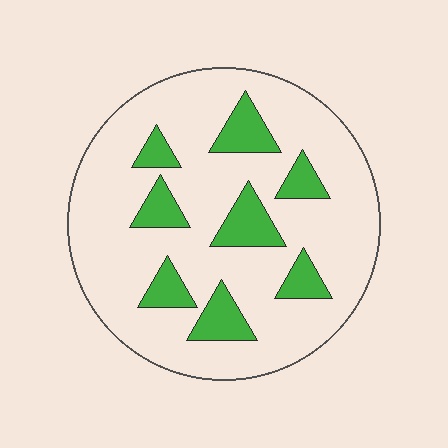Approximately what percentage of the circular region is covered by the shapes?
Approximately 20%.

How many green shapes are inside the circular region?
8.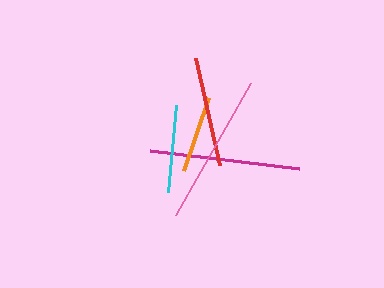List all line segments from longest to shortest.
From longest to shortest: pink, magenta, red, cyan, orange.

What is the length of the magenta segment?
The magenta segment is approximately 150 pixels long.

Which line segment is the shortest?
The orange line is the shortest at approximately 77 pixels.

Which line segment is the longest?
The pink line is the longest at approximately 151 pixels.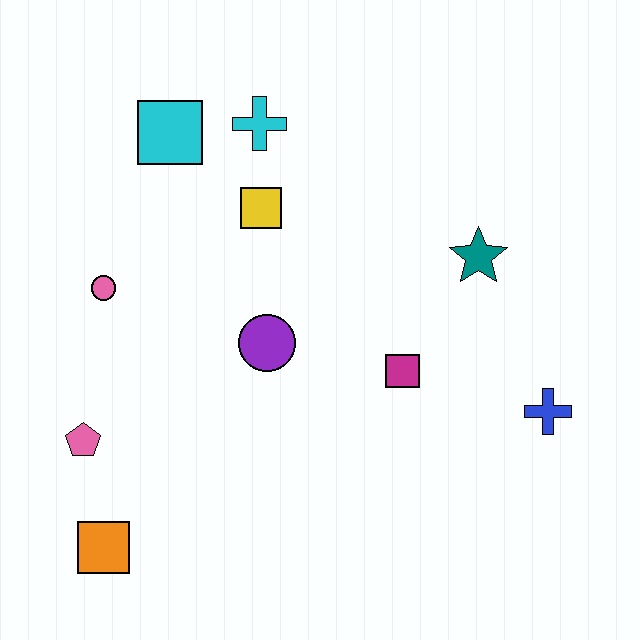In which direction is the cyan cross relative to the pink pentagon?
The cyan cross is above the pink pentagon.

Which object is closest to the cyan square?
The cyan cross is closest to the cyan square.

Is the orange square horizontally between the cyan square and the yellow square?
No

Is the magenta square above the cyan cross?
No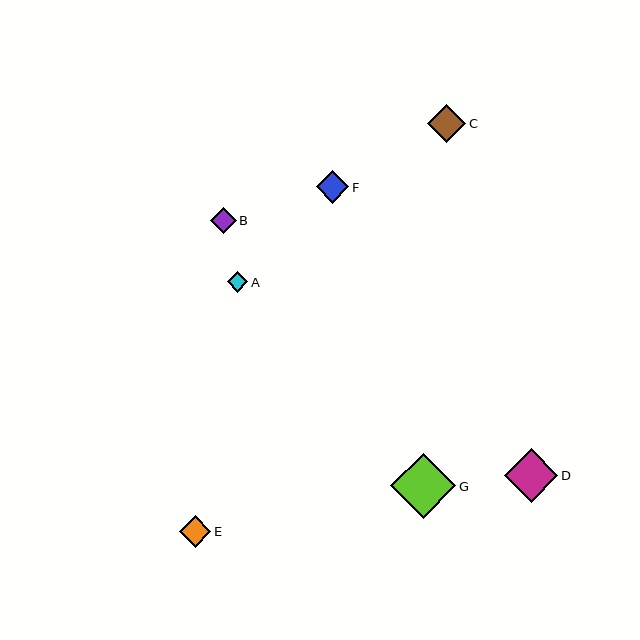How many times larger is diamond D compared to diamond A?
Diamond D is approximately 2.6 times the size of diamond A.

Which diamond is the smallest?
Diamond A is the smallest with a size of approximately 20 pixels.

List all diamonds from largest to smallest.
From largest to smallest: G, D, C, F, E, B, A.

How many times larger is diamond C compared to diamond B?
Diamond C is approximately 1.5 times the size of diamond B.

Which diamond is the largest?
Diamond G is the largest with a size of approximately 65 pixels.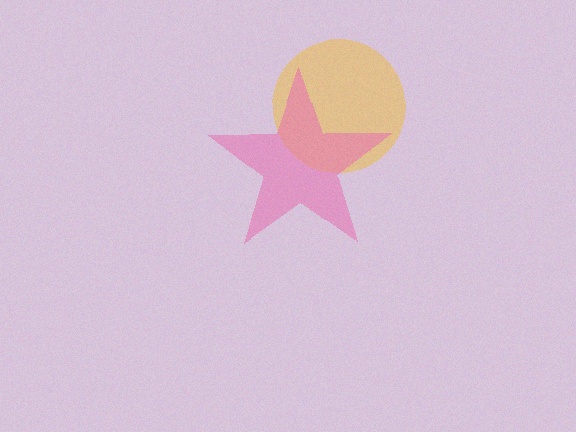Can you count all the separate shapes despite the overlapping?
Yes, there are 2 separate shapes.